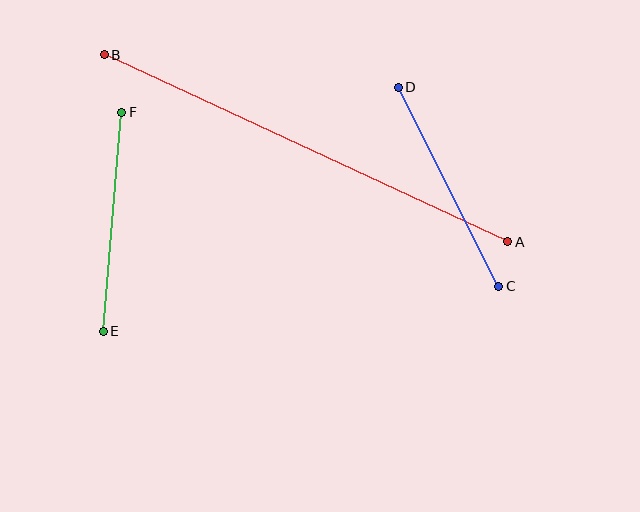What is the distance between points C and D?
The distance is approximately 223 pixels.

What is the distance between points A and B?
The distance is approximately 445 pixels.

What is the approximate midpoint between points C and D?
The midpoint is at approximately (449, 187) pixels.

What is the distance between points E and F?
The distance is approximately 220 pixels.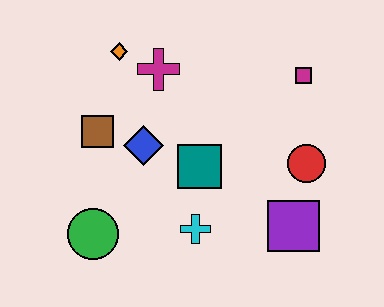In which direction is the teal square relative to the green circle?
The teal square is to the right of the green circle.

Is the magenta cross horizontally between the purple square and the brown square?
Yes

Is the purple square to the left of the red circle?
Yes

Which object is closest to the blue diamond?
The brown square is closest to the blue diamond.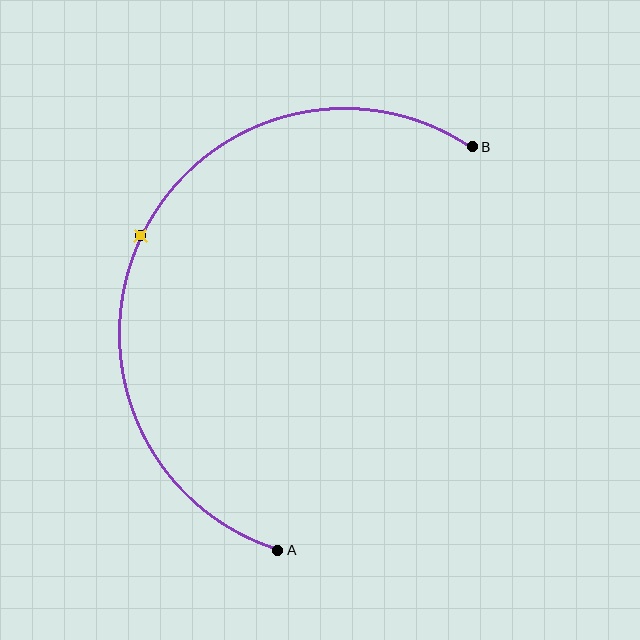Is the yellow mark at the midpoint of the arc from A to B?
Yes. The yellow mark lies on the arc at equal arc-length from both A and B — it is the arc midpoint.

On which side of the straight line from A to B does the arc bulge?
The arc bulges to the left of the straight line connecting A and B.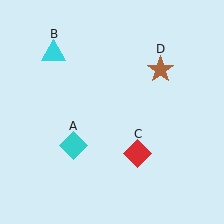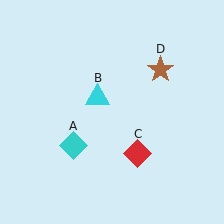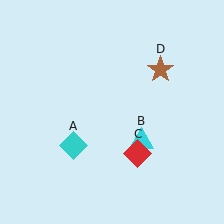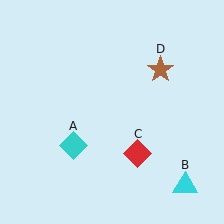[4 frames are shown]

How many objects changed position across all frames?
1 object changed position: cyan triangle (object B).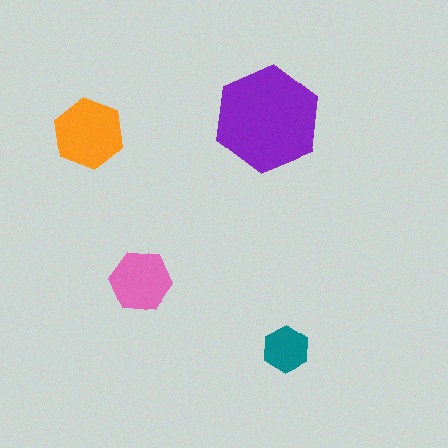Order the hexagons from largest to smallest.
the purple one, the orange one, the pink one, the teal one.